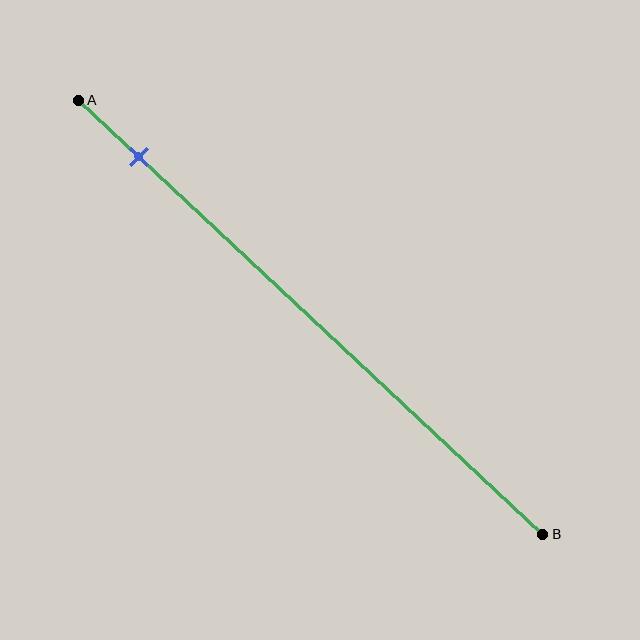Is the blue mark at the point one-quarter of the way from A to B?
No, the mark is at about 15% from A, not at the 25% one-quarter point.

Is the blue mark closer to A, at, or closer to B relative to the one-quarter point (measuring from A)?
The blue mark is closer to point A than the one-quarter point of segment AB.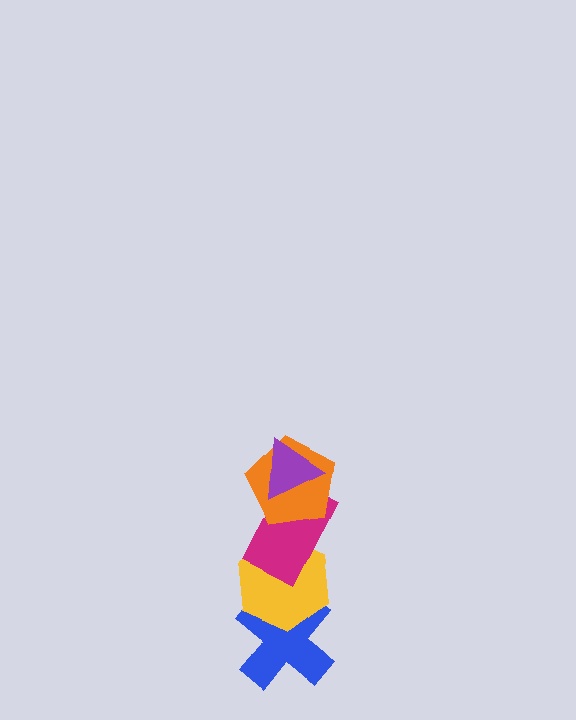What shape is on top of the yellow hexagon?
The magenta rectangle is on top of the yellow hexagon.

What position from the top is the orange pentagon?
The orange pentagon is 2nd from the top.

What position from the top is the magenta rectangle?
The magenta rectangle is 3rd from the top.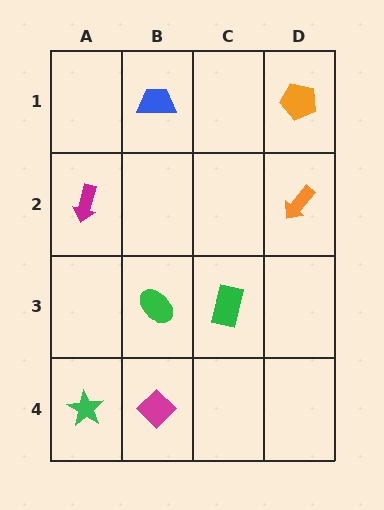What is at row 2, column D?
An orange arrow.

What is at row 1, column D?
An orange pentagon.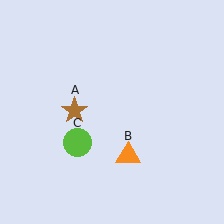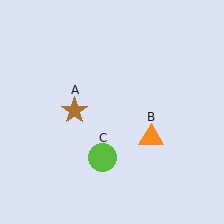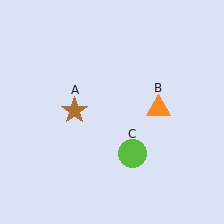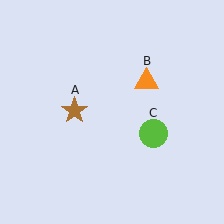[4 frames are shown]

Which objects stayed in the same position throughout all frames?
Brown star (object A) remained stationary.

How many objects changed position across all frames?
2 objects changed position: orange triangle (object B), lime circle (object C).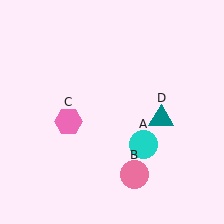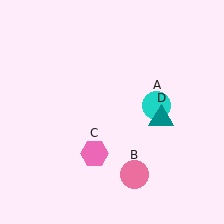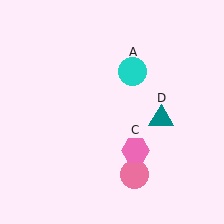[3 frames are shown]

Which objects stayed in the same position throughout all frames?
Pink circle (object B) and teal triangle (object D) remained stationary.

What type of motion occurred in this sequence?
The cyan circle (object A), pink hexagon (object C) rotated counterclockwise around the center of the scene.